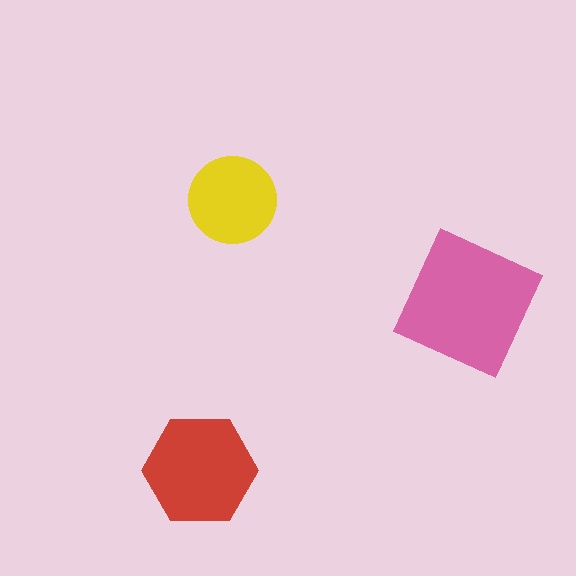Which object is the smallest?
The yellow circle.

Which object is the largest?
The pink square.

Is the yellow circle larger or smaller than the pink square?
Smaller.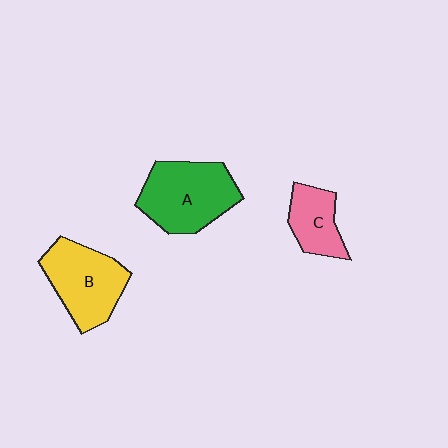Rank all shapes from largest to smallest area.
From largest to smallest: A (green), B (yellow), C (pink).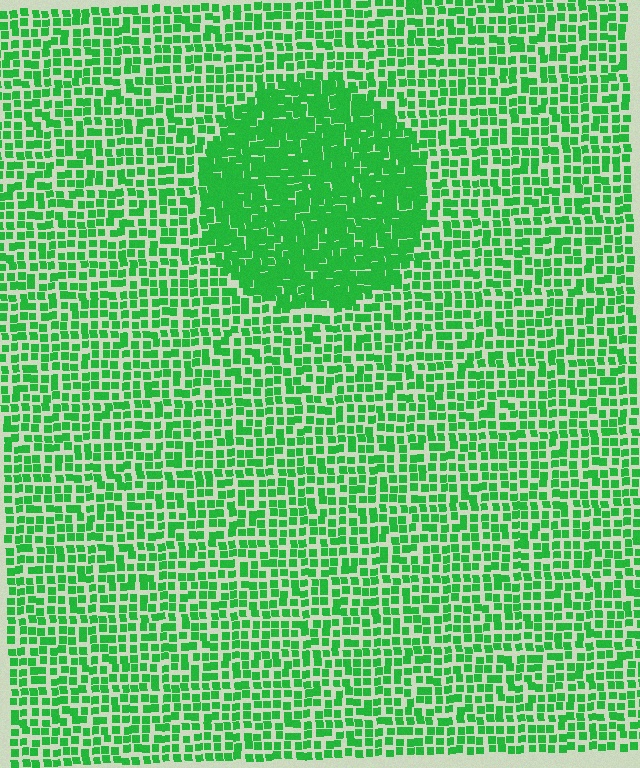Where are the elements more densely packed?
The elements are more densely packed inside the circle boundary.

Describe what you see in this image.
The image contains small green elements arranged at two different densities. A circle-shaped region is visible where the elements are more densely packed than the surrounding area.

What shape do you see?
I see a circle.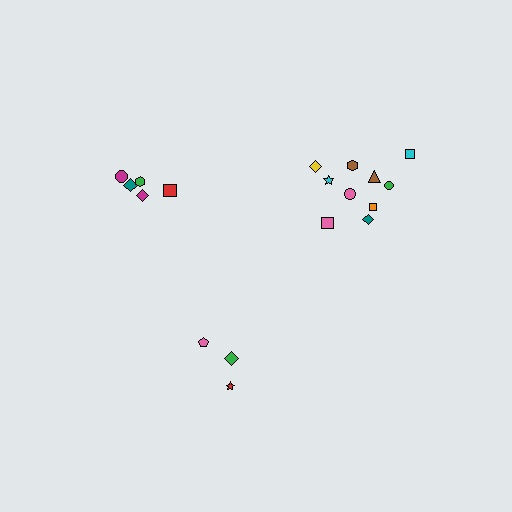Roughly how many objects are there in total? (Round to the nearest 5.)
Roughly 20 objects in total.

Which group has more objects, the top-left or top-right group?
The top-right group.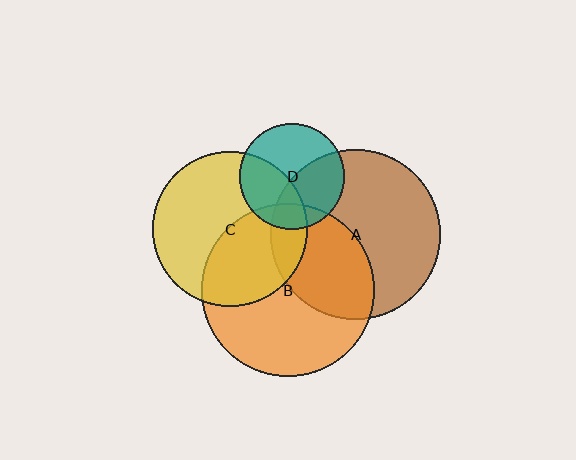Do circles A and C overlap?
Yes.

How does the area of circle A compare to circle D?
Approximately 2.6 times.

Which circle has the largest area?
Circle B (orange).